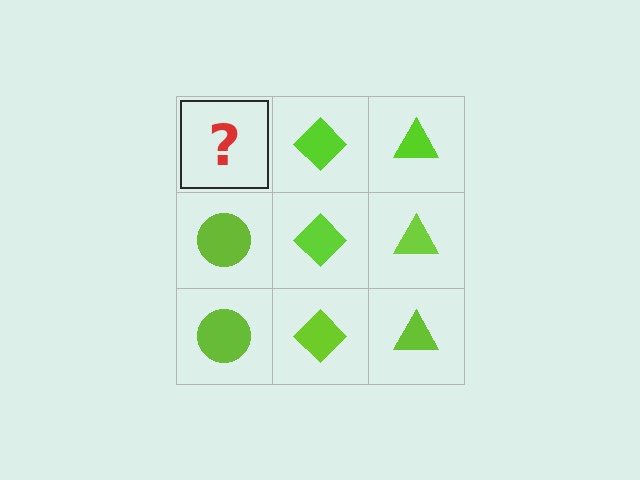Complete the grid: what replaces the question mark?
The question mark should be replaced with a lime circle.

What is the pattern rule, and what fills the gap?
The rule is that each column has a consistent shape. The gap should be filled with a lime circle.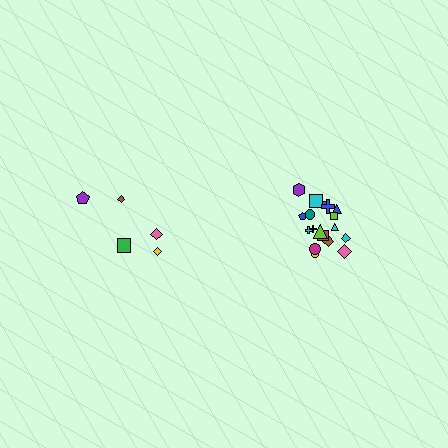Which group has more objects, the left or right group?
The right group.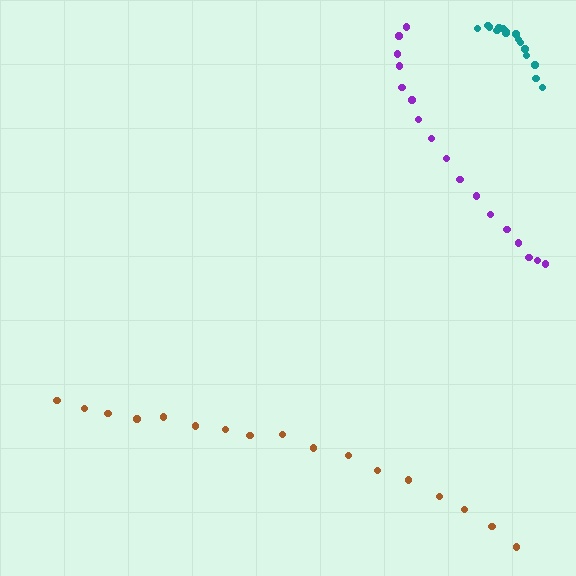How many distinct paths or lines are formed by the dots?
There are 3 distinct paths.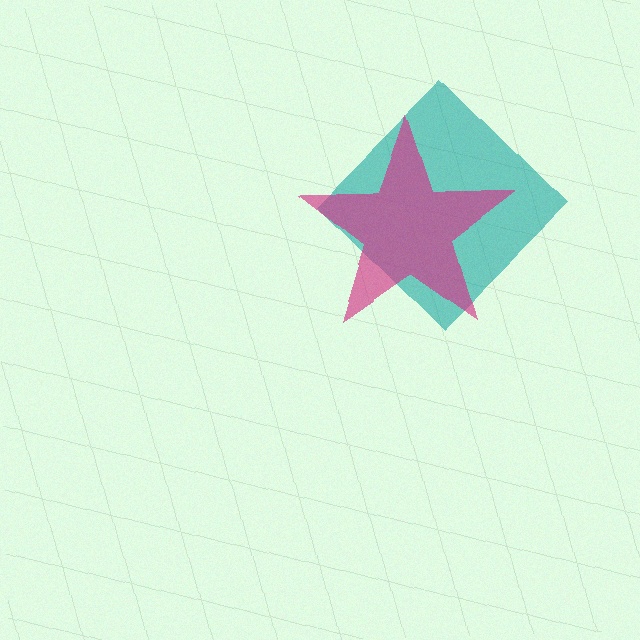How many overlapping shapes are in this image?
There are 2 overlapping shapes in the image.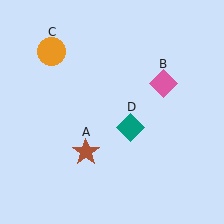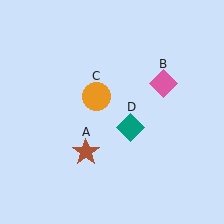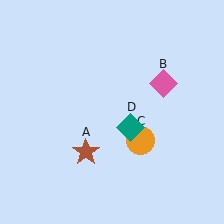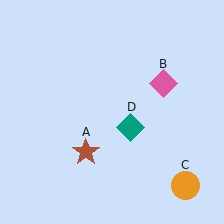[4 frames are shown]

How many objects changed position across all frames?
1 object changed position: orange circle (object C).